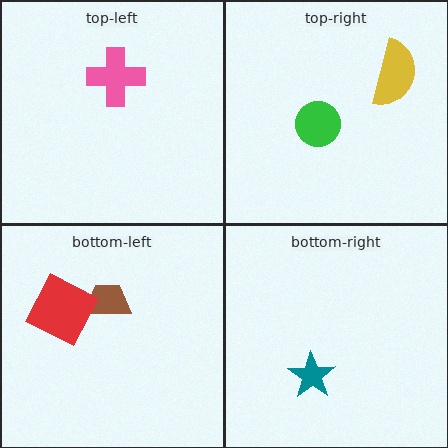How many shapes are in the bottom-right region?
1.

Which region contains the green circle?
The top-right region.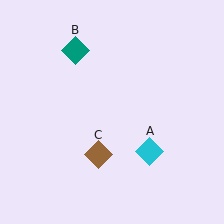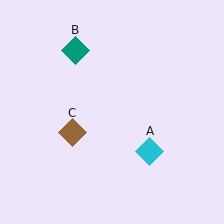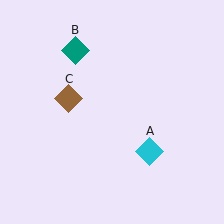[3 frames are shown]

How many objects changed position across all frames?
1 object changed position: brown diamond (object C).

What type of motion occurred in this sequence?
The brown diamond (object C) rotated clockwise around the center of the scene.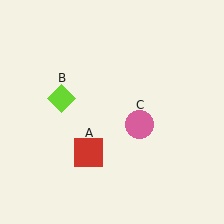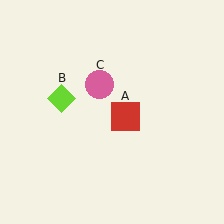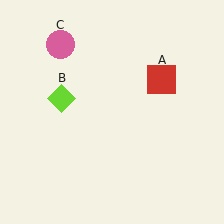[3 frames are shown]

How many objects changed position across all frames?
2 objects changed position: red square (object A), pink circle (object C).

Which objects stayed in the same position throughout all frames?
Lime diamond (object B) remained stationary.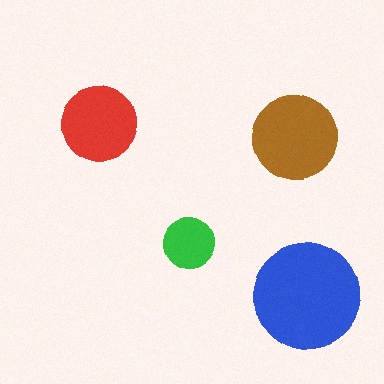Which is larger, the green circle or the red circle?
The red one.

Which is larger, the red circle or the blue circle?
The blue one.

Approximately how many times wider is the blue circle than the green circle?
About 2 times wider.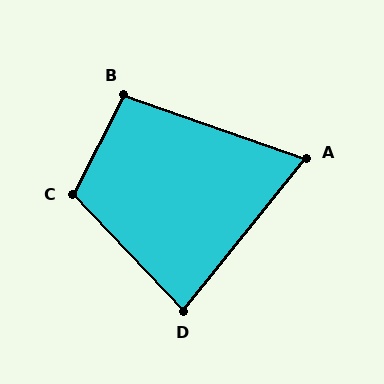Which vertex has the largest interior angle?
C, at approximately 109 degrees.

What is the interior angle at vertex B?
Approximately 98 degrees (obtuse).